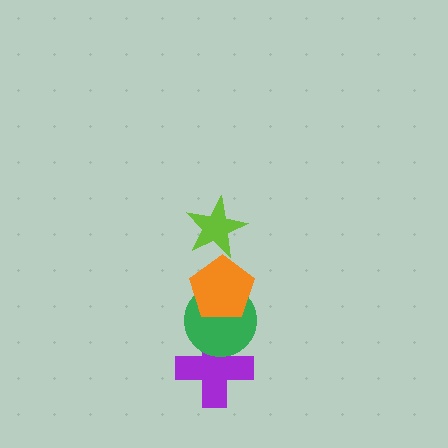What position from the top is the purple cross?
The purple cross is 4th from the top.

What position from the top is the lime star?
The lime star is 1st from the top.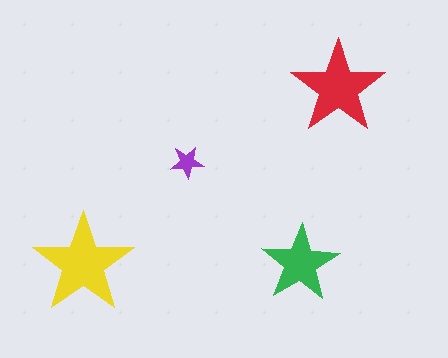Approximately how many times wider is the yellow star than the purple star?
About 3 times wider.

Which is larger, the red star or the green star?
The red one.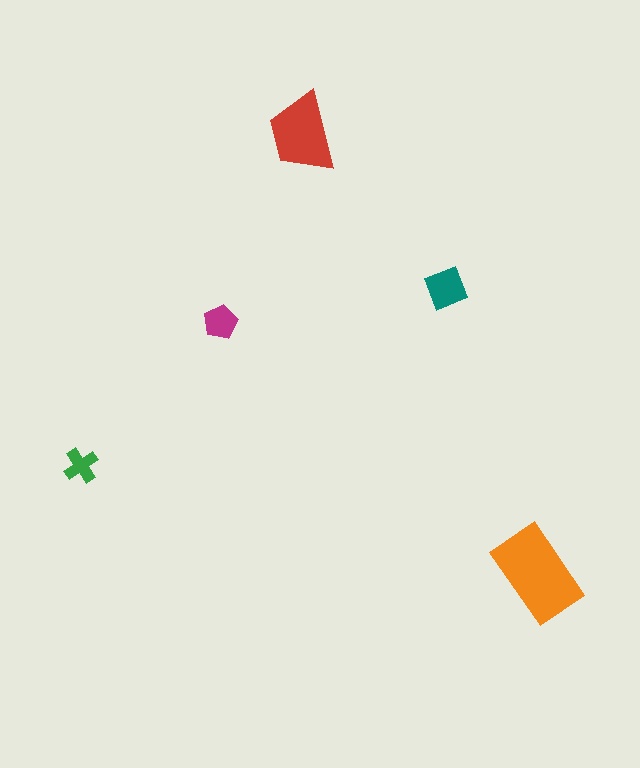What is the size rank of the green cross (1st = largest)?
5th.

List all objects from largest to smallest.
The orange rectangle, the red trapezoid, the teal diamond, the magenta pentagon, the green cross.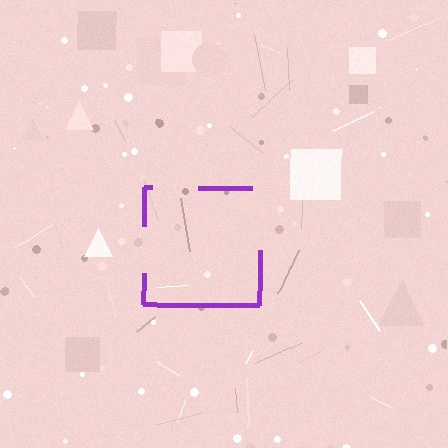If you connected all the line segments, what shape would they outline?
They would outline a square.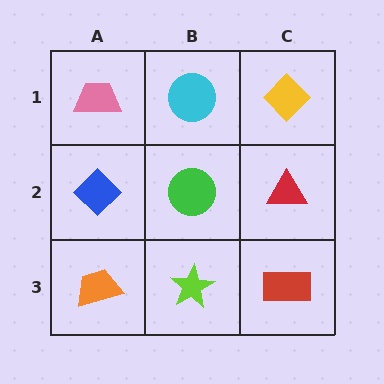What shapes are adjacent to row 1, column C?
A red triangle (row 2, column C), a cyan circle (row 1, column B).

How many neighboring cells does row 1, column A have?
2.